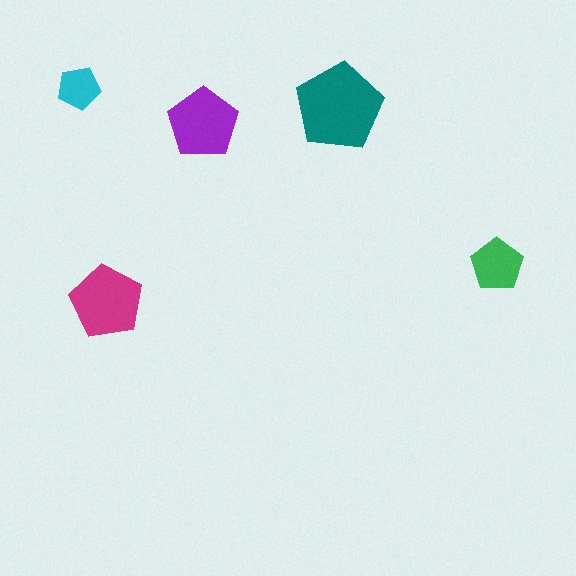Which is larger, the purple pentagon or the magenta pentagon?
The magenta one.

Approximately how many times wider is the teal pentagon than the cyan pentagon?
About 2 times wider.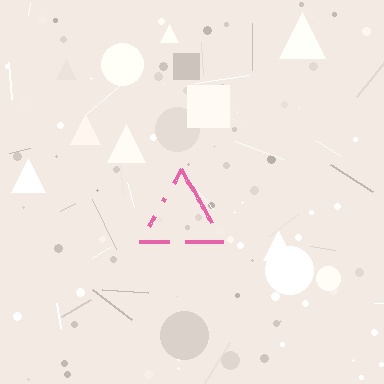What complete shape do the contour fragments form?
The contour fragments form a triangle.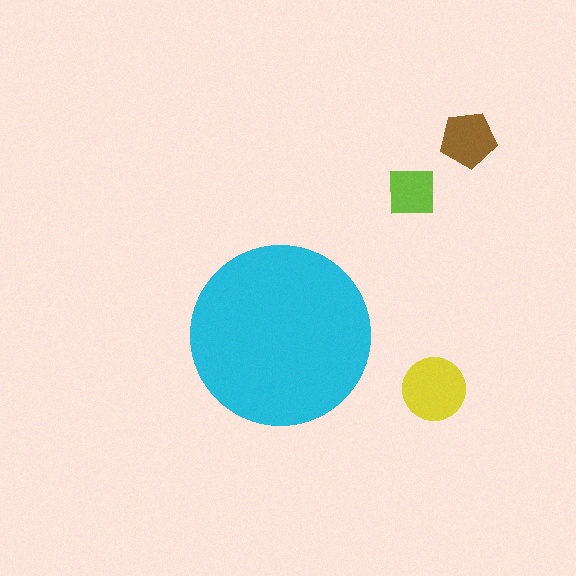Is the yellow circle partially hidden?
No, the yellow circle is fully visible.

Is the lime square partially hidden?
No, the lime square is fully visible.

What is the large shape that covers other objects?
A cyan circle.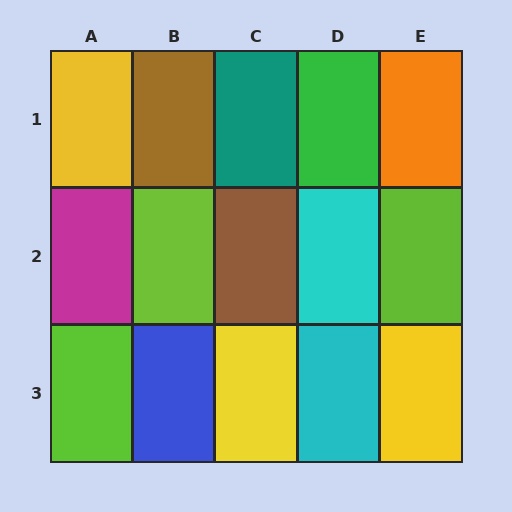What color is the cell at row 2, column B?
Lime.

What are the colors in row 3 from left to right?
Lime, blue, yellow, cyan, yellow.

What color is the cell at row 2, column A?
Magenta.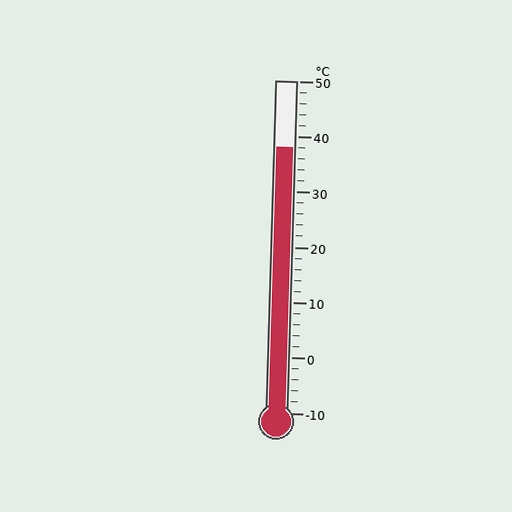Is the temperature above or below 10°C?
The temperature is above 10°C.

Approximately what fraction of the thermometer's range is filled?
The thermometer is filled to approximately 80% of its range.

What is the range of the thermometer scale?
The thermometer scale ranges from -10°C to 50°C.